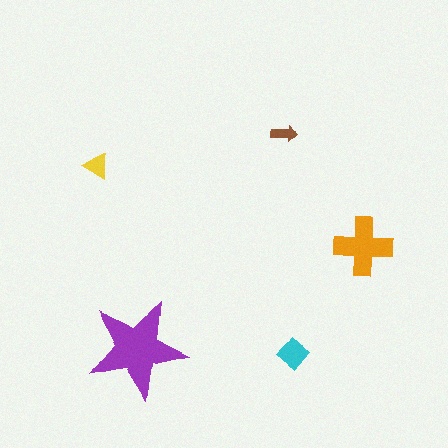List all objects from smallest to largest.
The brown arrow, the yellow triangle, the cyan diamond, the orange cross, the purple star.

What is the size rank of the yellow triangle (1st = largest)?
4th.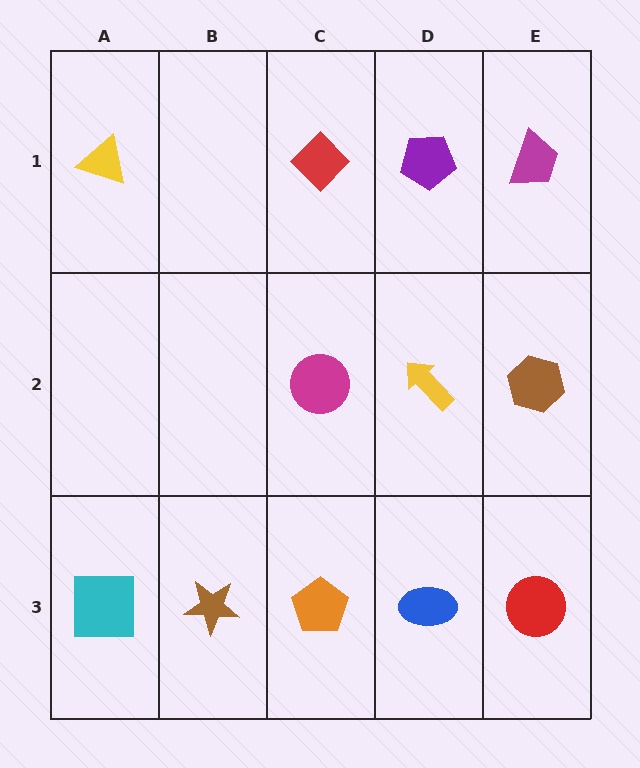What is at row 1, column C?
A red diamond.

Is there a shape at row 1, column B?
No, that cell is empty.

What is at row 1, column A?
A yellow triangle.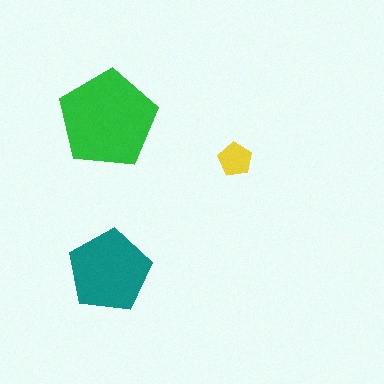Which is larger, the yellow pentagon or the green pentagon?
The green one.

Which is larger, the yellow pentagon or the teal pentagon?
The teal one.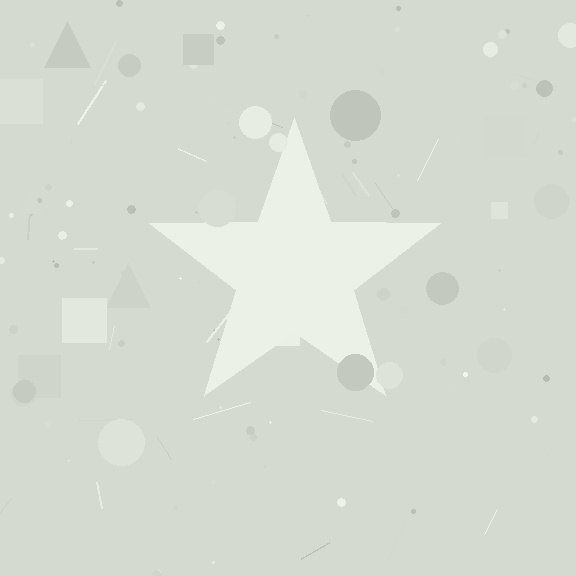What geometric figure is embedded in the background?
A star is embedded in the background.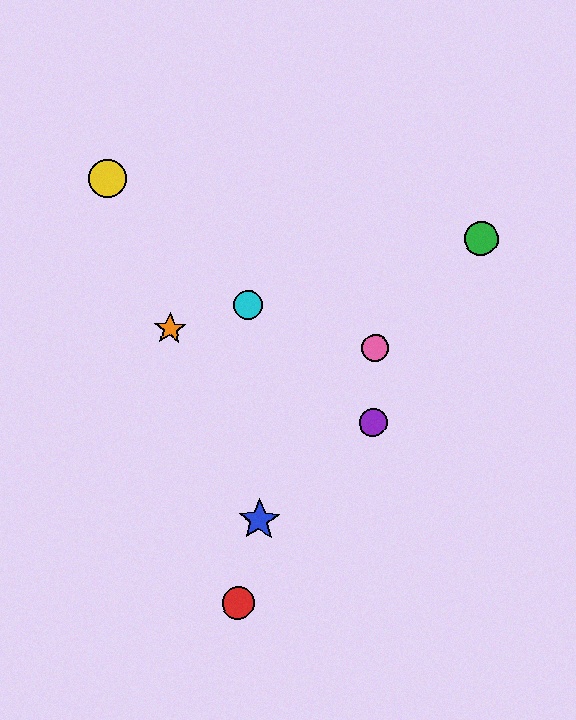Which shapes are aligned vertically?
The purple circle, the pink circle are aligned vertically.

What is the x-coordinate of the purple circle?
The purple circle is at x≈374.